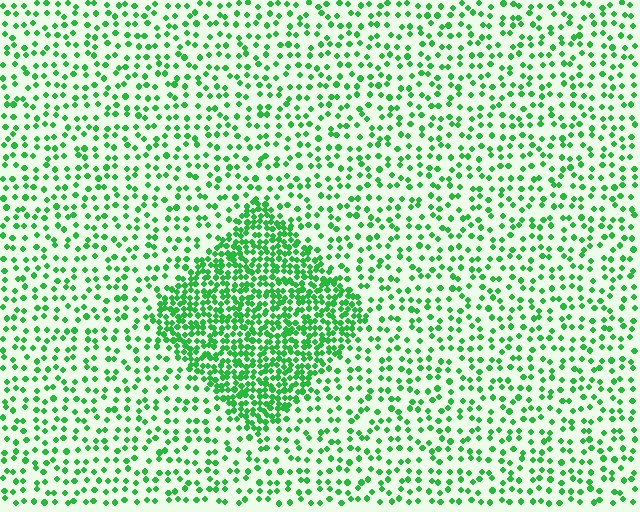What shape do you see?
I see a diamond.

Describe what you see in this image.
The image contains small green elements arranged at two different densities. A diamond-shaped region is visible where the elements are more densely packed than the surrounding area.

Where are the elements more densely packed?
The elements are more densely packed inside the diamond boundary.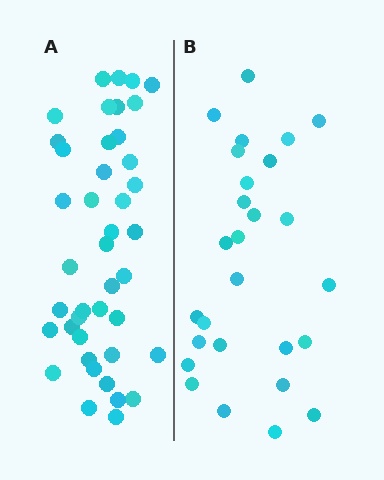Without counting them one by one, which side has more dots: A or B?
Region A (the left region) has more dots.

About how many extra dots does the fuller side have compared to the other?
Region A has approximately 15 more dots than region B.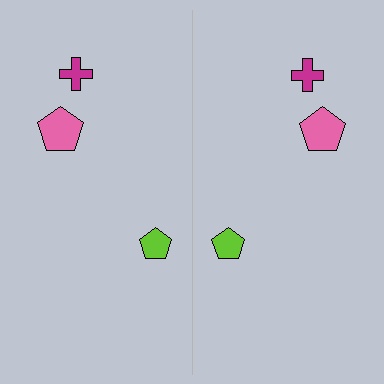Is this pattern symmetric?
Yes, this pattern has bilateral (reflection) symmetry.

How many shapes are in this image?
There are 6 shapes in this image.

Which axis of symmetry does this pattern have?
The pattern has a vertical axis of symmetry running through the center of the image.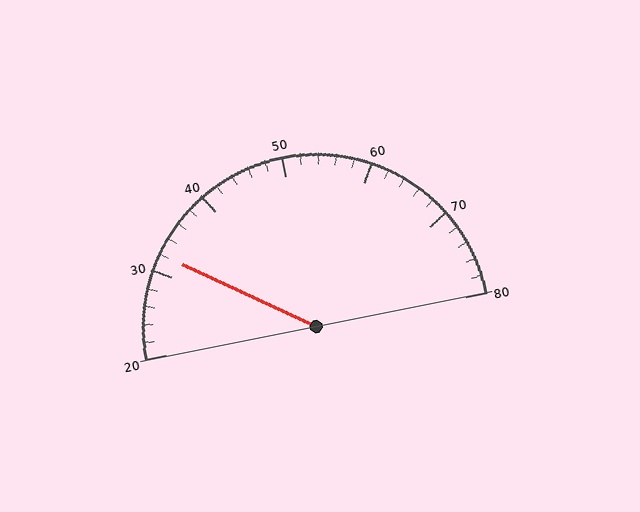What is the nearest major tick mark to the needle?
The nearest major tick mark is 30.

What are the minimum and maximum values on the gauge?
The gauge ranges from 20 to 80.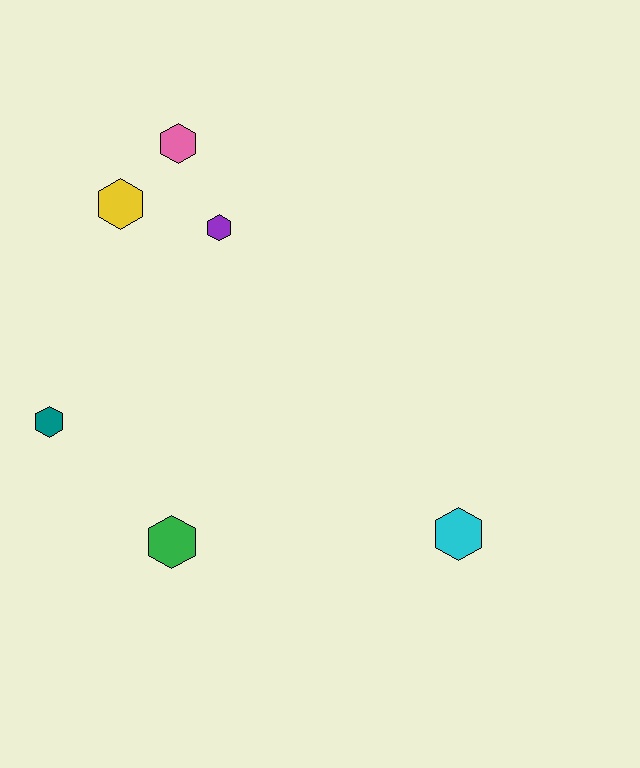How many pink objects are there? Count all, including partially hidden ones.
There is 1 pink object.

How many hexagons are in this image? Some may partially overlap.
There are 6 hexagons.